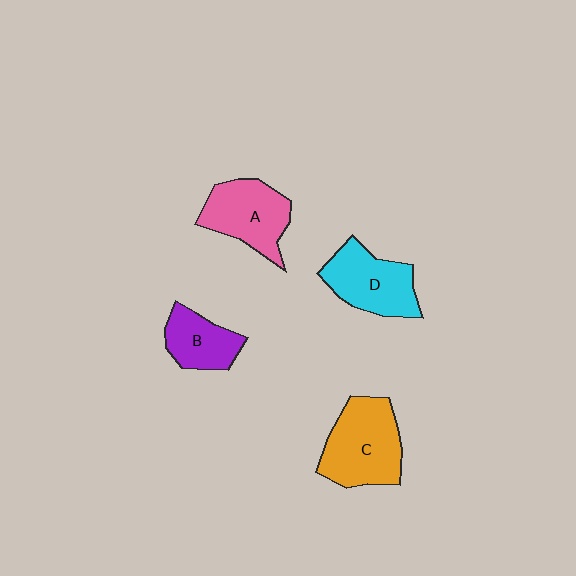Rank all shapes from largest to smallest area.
From largest to smallest: C (orange), A (pink), D (cyan), B (purple).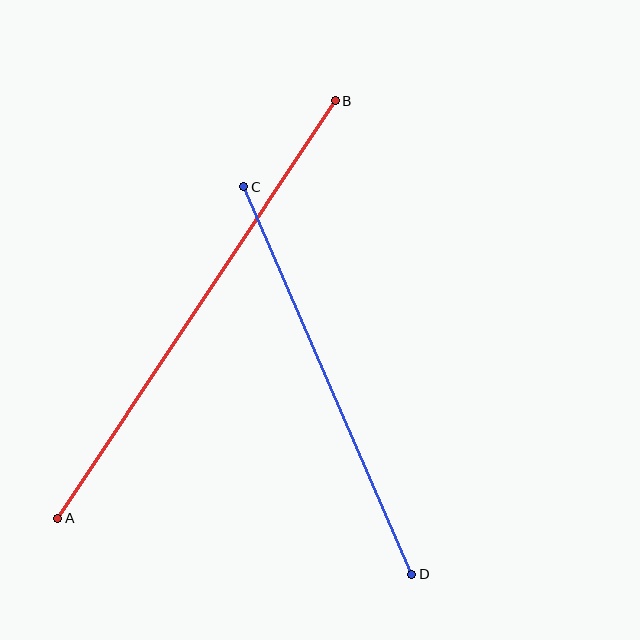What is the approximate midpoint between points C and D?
The midpoint is at approximately (328, 380) pixels.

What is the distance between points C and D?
The distance is approximately 422 pixels.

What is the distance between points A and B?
The distance is approximately 502 pixels.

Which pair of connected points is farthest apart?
Points A and B are farthest apart.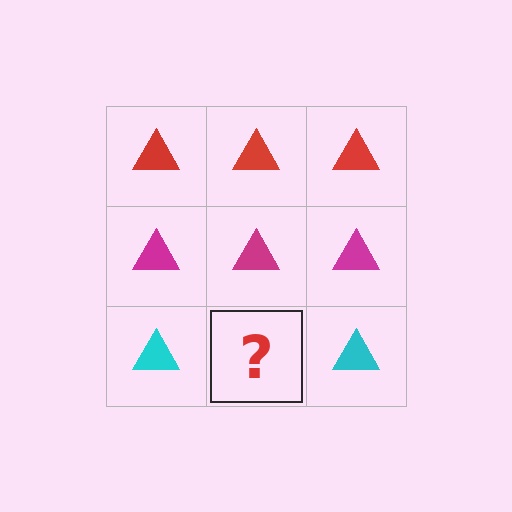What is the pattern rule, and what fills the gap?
The rule is that each row has a consistent color. The gap should be filled with a cyan triangle.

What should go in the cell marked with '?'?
The missing cell should contain a cyan triangle.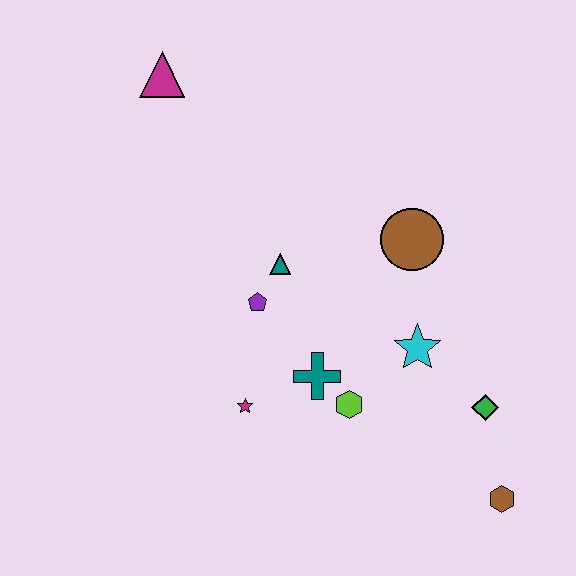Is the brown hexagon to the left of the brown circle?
No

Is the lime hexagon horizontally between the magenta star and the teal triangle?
No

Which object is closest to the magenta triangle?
The teal triangle is closest to the magenta triangle.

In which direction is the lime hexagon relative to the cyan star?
The lime hexagon is to the left of the cyan star.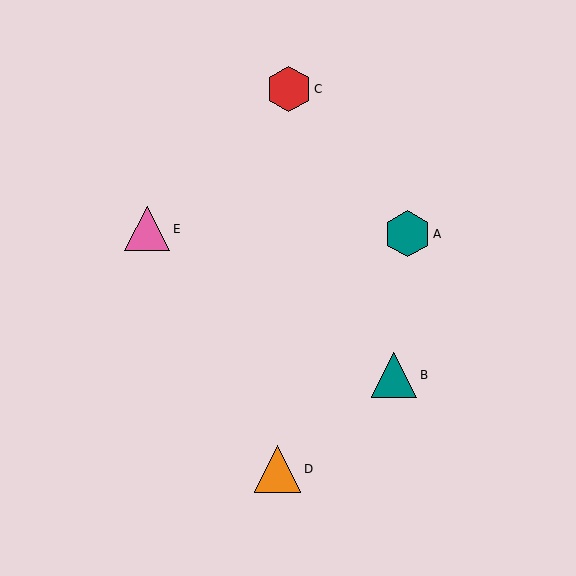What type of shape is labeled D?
Shape D is an orange triangle.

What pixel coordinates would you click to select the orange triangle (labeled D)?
Click at (277, 469) to select the orange triangle D.